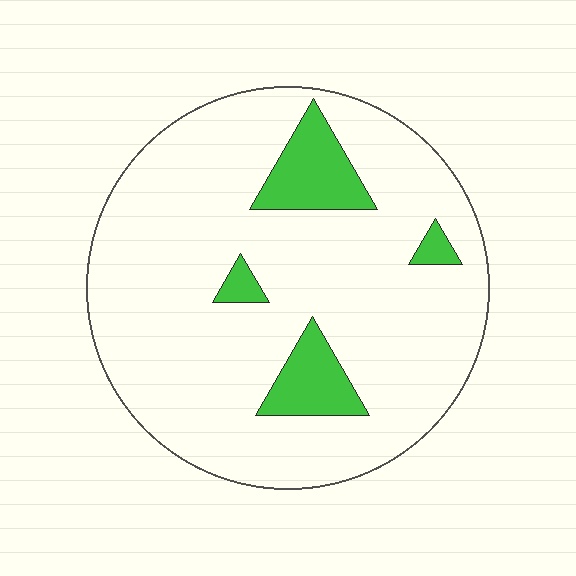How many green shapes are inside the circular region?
4.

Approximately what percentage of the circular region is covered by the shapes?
Approximately 10%.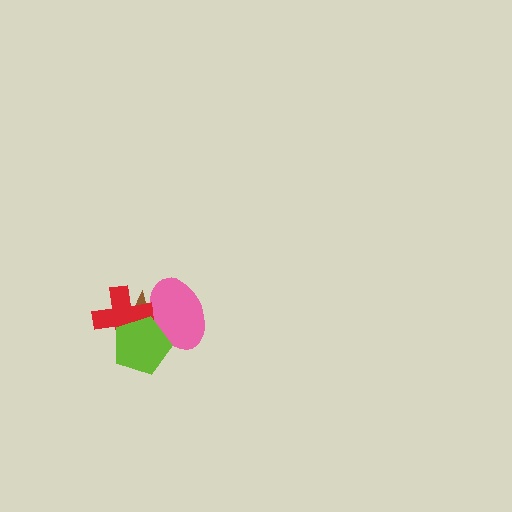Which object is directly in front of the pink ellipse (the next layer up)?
The red cross is directly in front of the pink ellipse.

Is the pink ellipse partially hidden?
Yes, it is partially covered by another shape.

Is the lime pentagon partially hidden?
No, no other shape covers it.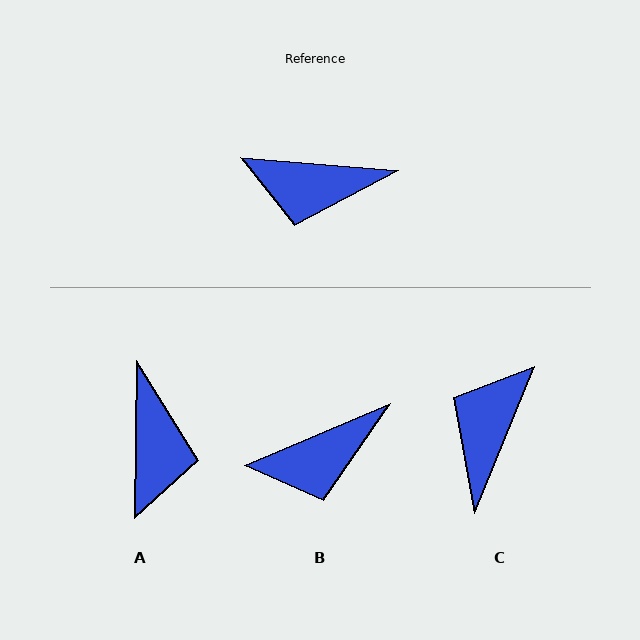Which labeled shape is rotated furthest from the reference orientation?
C, about 107 degrees away.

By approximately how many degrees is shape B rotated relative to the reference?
Approximately 28 degrees counter-clockwise.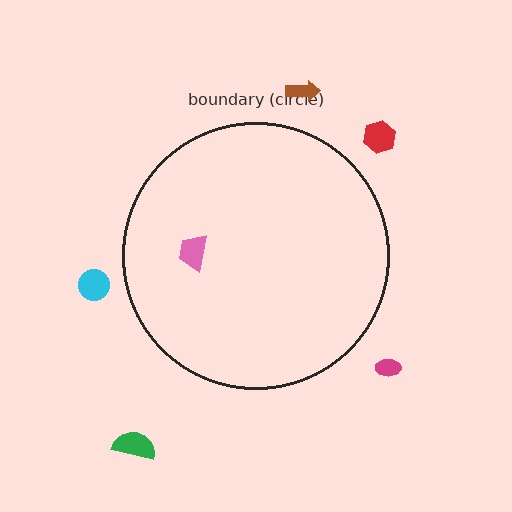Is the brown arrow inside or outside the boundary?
Outside.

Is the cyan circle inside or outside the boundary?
Outside.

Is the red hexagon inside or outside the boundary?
Outside.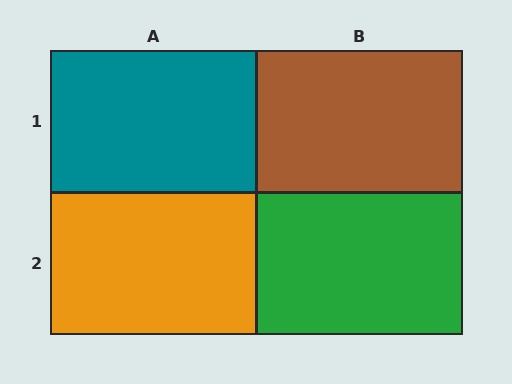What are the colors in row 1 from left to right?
Teal, brown.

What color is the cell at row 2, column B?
Green.